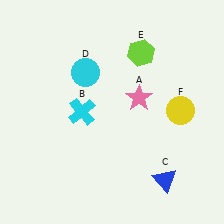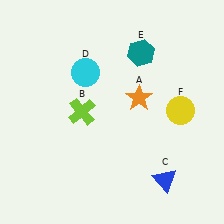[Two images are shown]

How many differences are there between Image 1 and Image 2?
There are 3 differences between the two images.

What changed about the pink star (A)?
In Image 1, A is pink. In Image 2, it changed to orange.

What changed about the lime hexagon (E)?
In Image 1, E is lime. In Image 2, it changed to teal.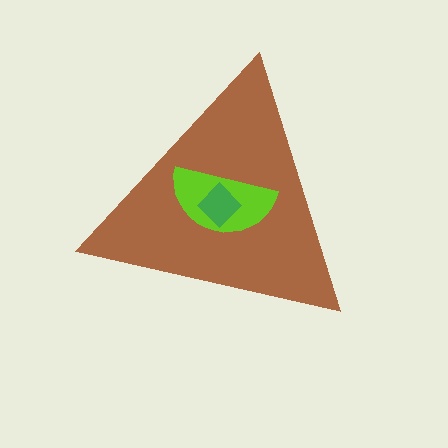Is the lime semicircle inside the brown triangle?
Yes.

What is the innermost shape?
The green diamond.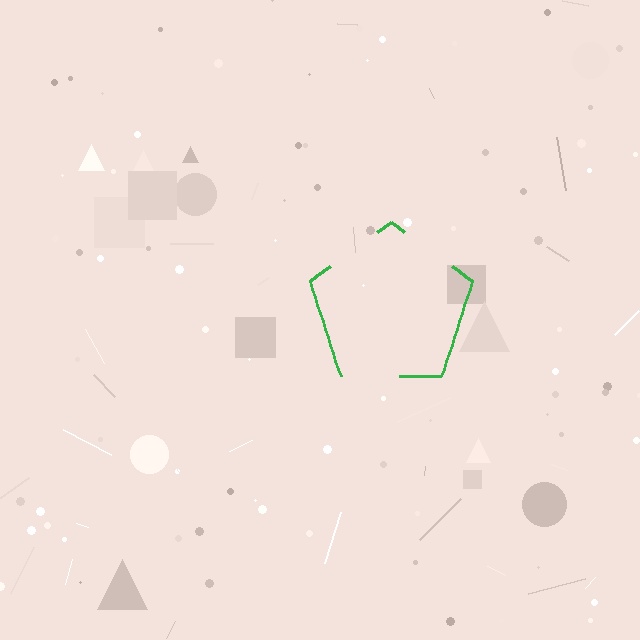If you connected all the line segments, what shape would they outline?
They would outline a pentagon.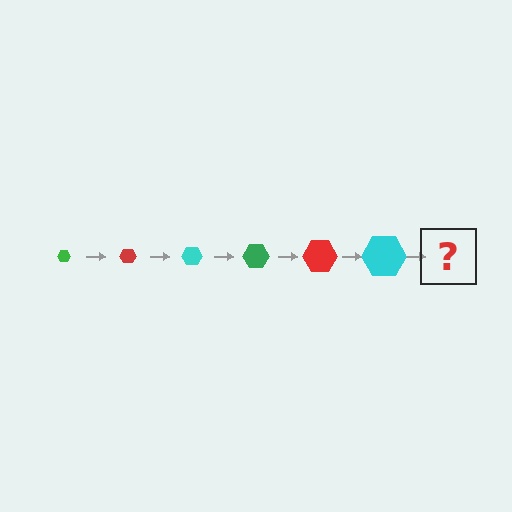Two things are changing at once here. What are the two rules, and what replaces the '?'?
The two rules are that the hexagon grows larger each step and the color cycles through green, red, and cyan. The '?' should be a green hexagon, larger than the previous one.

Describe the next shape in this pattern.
It should be a green hexagon, larger than the previous one.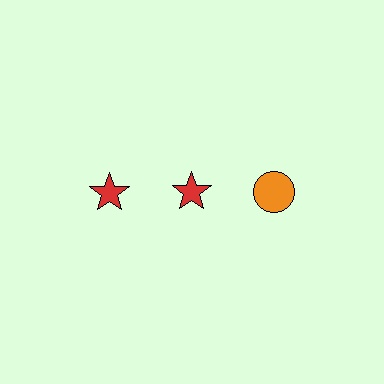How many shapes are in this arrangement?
There are 3 shapes arranged in a grid pattern.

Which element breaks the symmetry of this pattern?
The orange circle in the top row, center column breaks the symmetry. All other shapes are red stars.